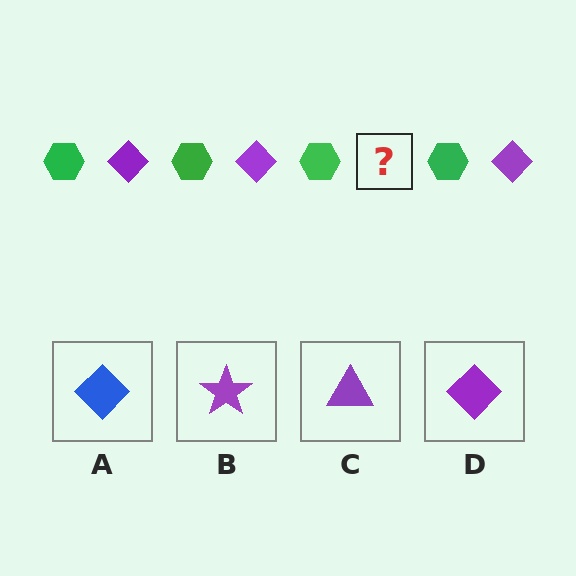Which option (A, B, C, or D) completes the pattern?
D.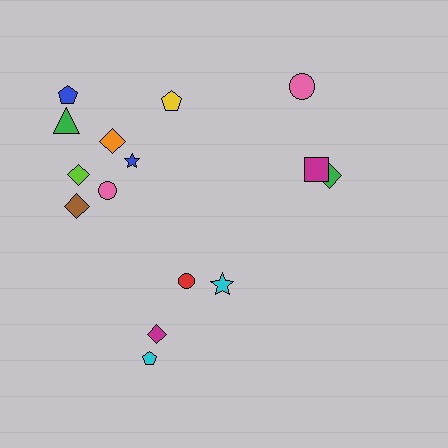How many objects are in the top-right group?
There are 3 objects.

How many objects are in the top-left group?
There are 8 objects.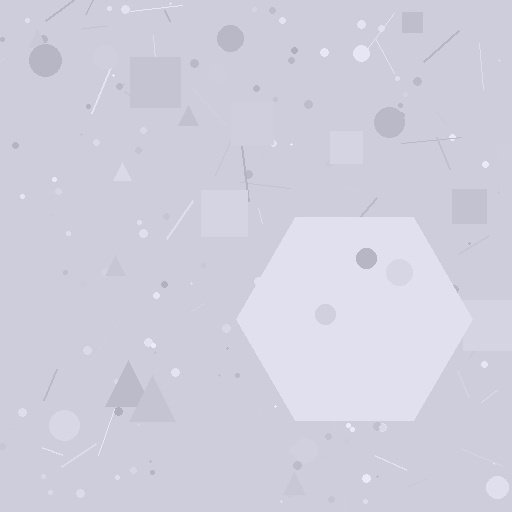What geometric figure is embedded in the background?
A hexagon is embedded in the background.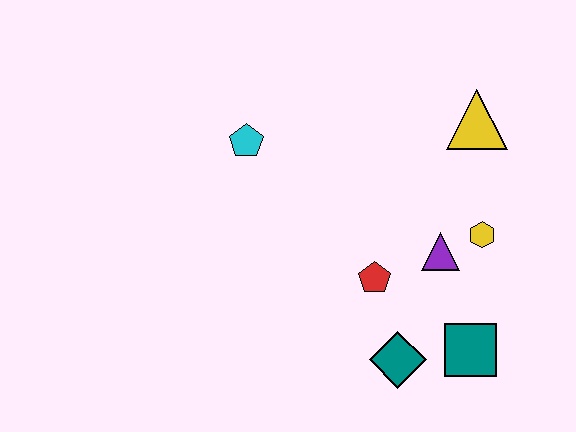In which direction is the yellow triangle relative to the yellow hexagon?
The yellow triangle is above the yellow hexagon.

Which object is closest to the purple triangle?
The yellow hexagon is closest to the purple triangle.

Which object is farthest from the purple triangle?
The cyan pentagon is farthest from the purple triangle.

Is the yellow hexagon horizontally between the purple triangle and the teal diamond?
No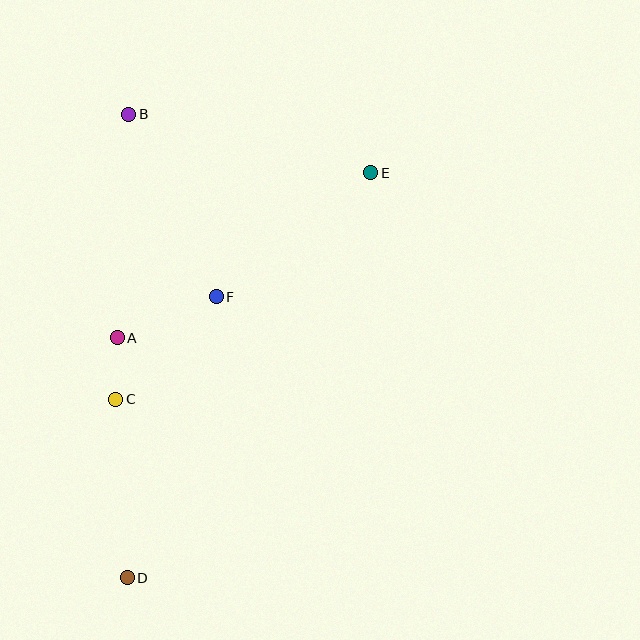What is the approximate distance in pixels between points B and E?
The distance between B and E is approximately 249 pixels.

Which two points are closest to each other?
Points A and C are closest to each other.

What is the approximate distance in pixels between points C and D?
The distance between C and D is approximately 178 pixels.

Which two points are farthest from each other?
Points D and E are farthest from each other.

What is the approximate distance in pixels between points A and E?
The distance between A and E is approximately 303 pixels.